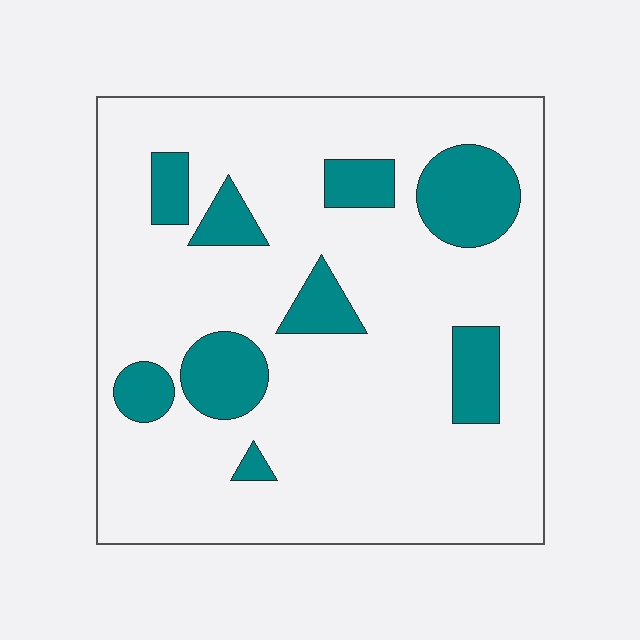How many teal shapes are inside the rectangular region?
9.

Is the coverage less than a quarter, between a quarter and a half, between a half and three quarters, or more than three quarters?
Less than a quarter.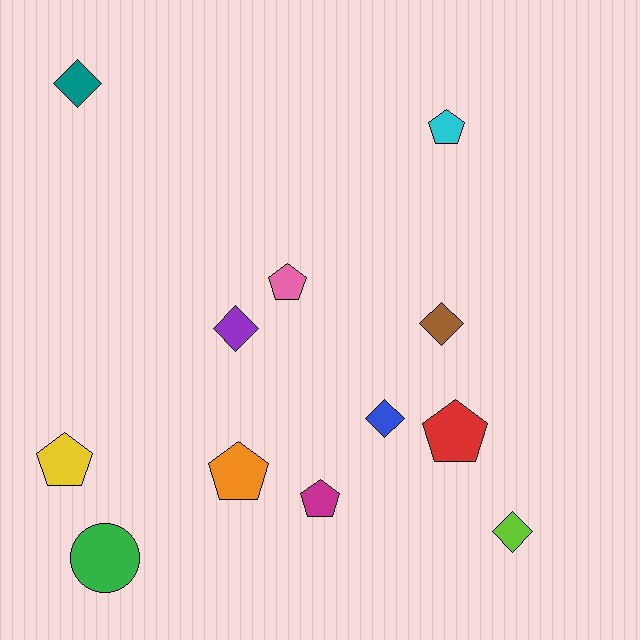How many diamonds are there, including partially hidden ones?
There are 5 diamonds.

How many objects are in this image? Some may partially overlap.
There are 12 objects.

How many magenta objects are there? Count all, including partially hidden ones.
There is 1 magenta object.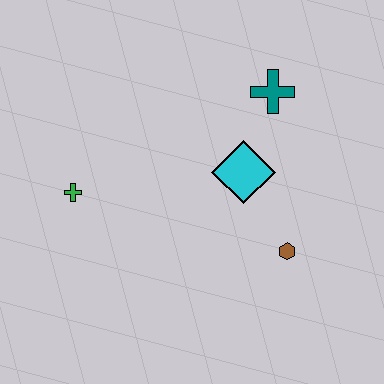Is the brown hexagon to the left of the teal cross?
No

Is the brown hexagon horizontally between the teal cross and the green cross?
No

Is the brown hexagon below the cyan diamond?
Yes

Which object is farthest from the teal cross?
The green cross is farthest from the teal cross.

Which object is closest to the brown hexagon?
The cyan diamond is closest to the brown hexagon.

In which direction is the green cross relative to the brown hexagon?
The green cross is to the left of the brown hexagon.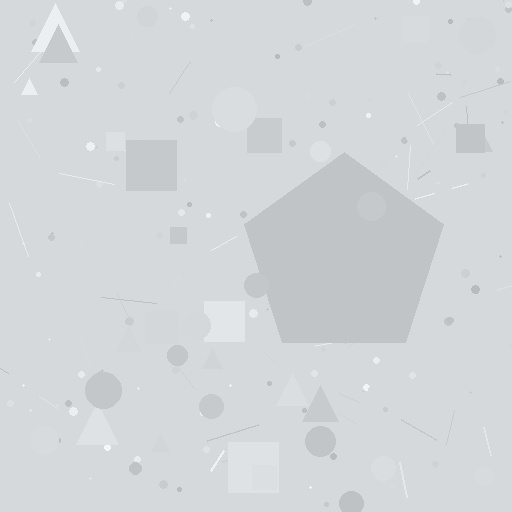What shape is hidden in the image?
A pentagon is hidden in the image.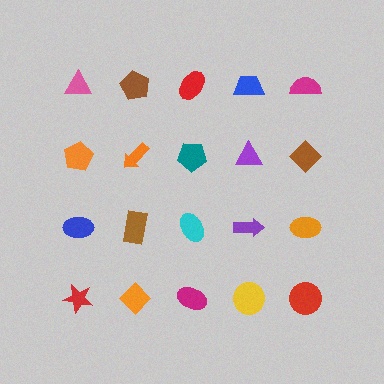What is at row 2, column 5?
A brown diamond.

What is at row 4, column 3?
A magenta ellipse.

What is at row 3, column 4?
A purple arrow.